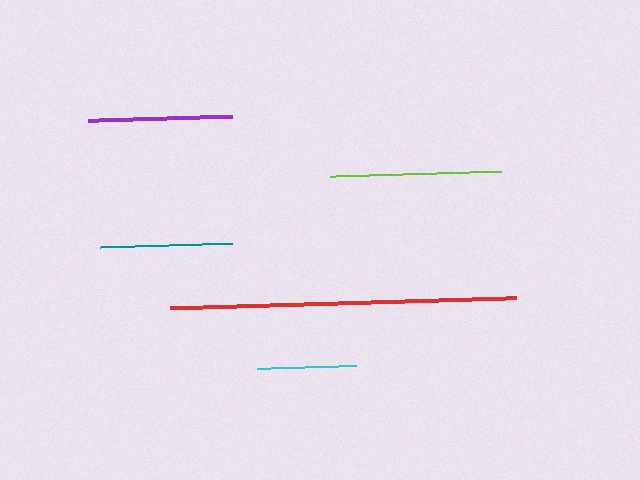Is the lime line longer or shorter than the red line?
The red line is longer than the lime line.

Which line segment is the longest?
The red line is the longest at approximately 347 pixels.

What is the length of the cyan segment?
The cyan segment is approximately 100 pixels long.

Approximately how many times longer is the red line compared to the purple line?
The red line is approximately 2.4 times the length of the purple line.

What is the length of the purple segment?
The purple segment is approximately 143 pixels long.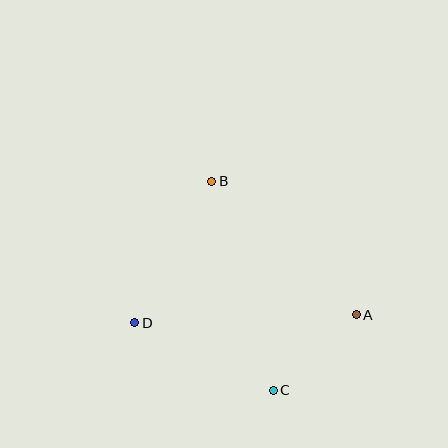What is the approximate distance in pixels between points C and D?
The distance between C and D is approximately 154 pixels.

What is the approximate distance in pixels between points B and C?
The distance between B and C is approximately 218 pixels.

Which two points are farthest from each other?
Points A and D are farthest from each other.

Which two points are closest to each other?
Points A and C are closest to each other.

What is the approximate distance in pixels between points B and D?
The distance between B and D is approximately 161 pixels.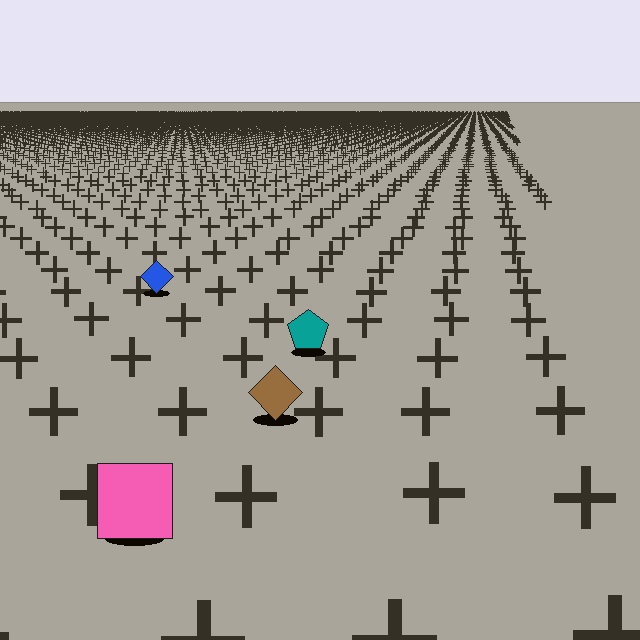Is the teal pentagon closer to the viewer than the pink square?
No. The pink square is closer — you can tell from the texture gradient: the ground texture is coarser near it.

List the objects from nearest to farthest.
From nearest to farthest: the pink square, the brown diamond, the teal pentagon, the blue diamond.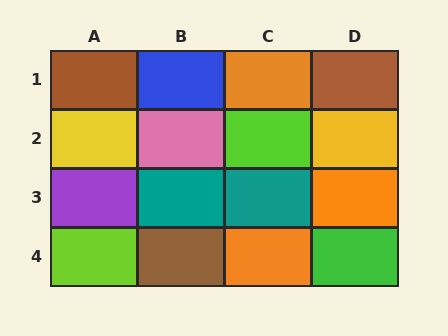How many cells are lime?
2 cells are lime.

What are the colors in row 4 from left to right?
Lime, brown, orange, green.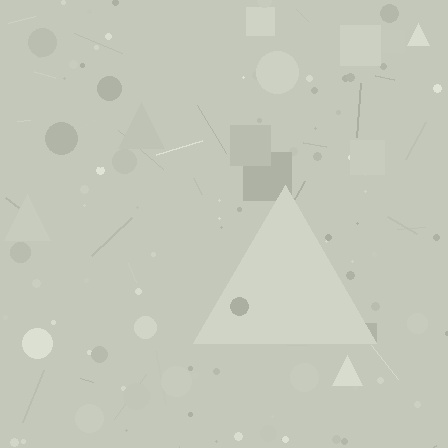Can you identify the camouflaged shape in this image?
The camouflaged shape is a triangle.